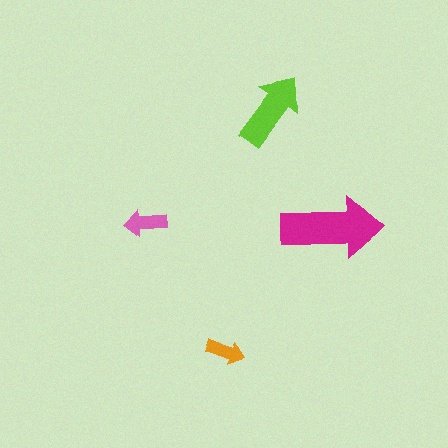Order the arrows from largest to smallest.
the magenta one, the lime one, the pink one, the orange one.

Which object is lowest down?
The orange arrow is bottommost.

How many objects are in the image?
There are 4 objects in the image.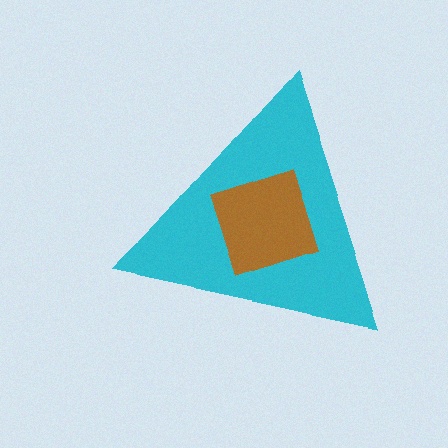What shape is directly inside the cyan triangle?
The brown square.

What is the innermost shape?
The brown square.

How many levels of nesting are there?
2.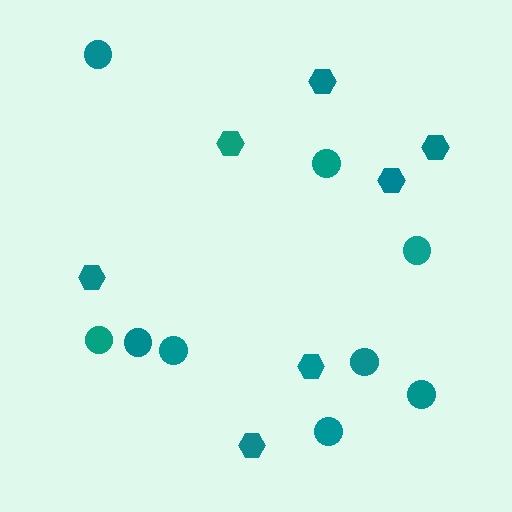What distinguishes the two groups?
There are 2 groups: one group of circles (9) and one group of hexagons (7).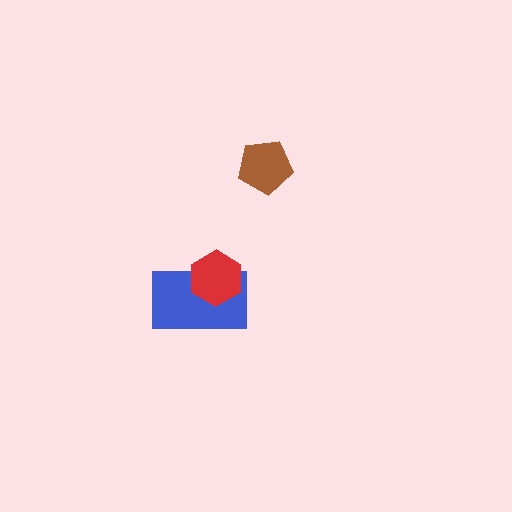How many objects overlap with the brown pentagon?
0 objects overlap with the brown pentagon.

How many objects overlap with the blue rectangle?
1 object overlaps with the blue rectangle.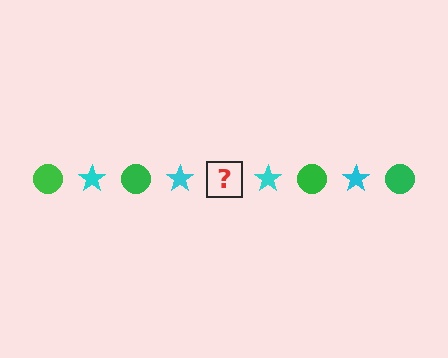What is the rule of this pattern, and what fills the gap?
The rule is that the pattern alternates between green circle and cyan star. The gap should be filled with a green circle.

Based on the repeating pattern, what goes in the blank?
The blank should be a green circle.